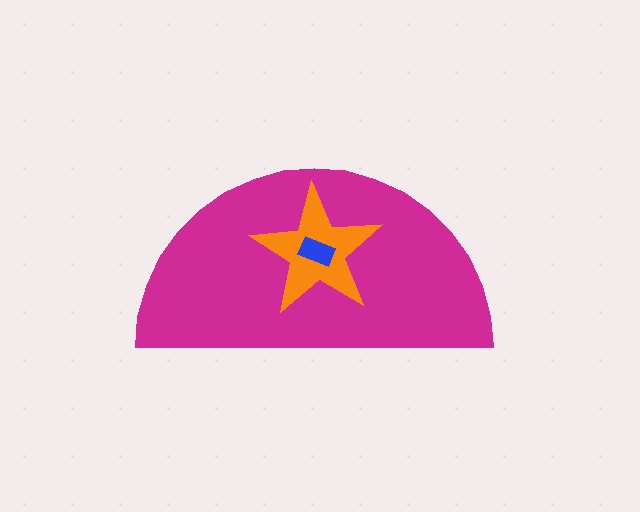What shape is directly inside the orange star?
The blue rectangle.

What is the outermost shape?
The magenta semicircle.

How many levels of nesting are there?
3.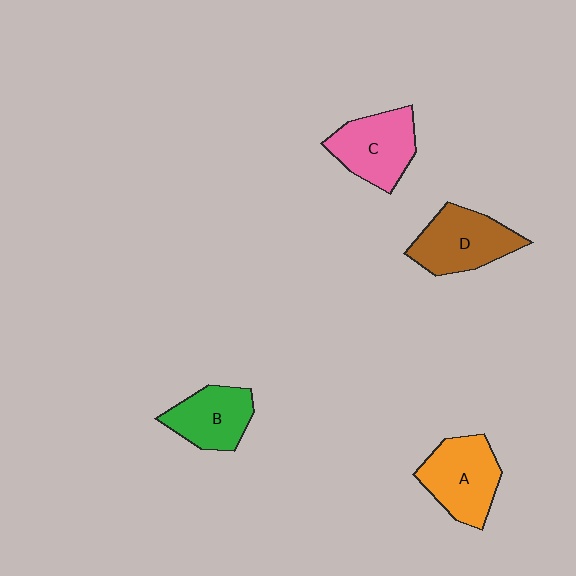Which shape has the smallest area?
Shape B (green).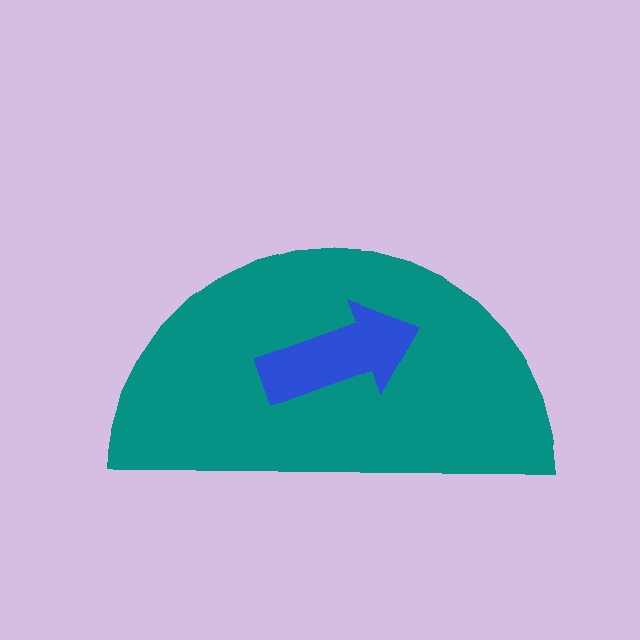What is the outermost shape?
The teal semicircle.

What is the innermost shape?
The blue arrow.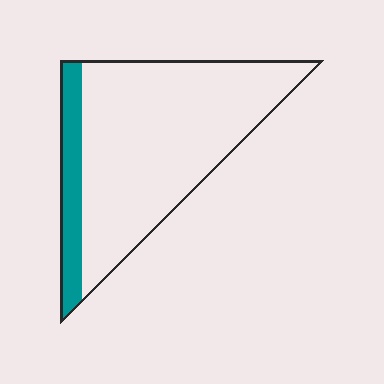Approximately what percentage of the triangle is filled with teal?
Approximately 15%.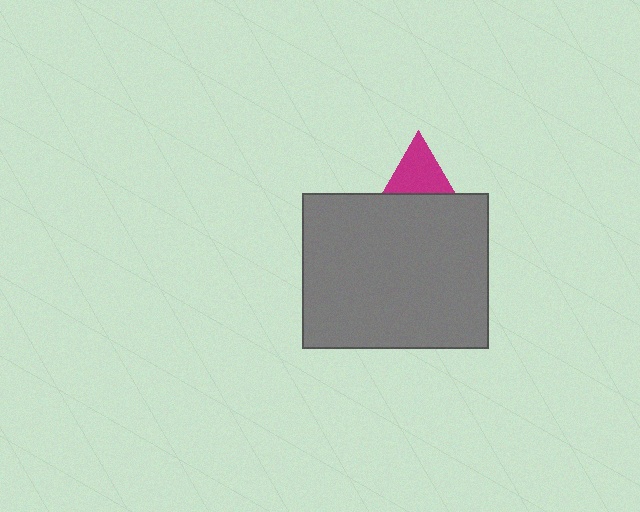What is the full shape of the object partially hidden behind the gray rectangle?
The partially hidden object is a magenta triangle.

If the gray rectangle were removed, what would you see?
You would see the complete magenta triangle.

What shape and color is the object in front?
The object in front is a gray rectangle.